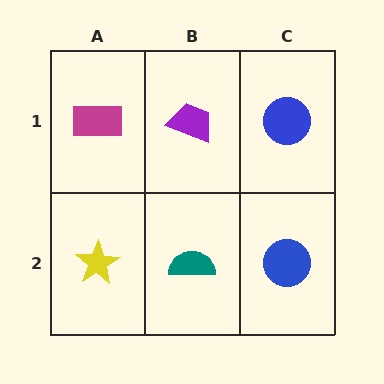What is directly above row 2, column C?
A blue circle.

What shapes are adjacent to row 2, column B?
A purple trapezoid (row 1, column B), a yellow star (row 2, column A), a blue circle (row 2, column C).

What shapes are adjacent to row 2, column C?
A blue circle (row 1, column C), a teal semicircle (row 2, column B).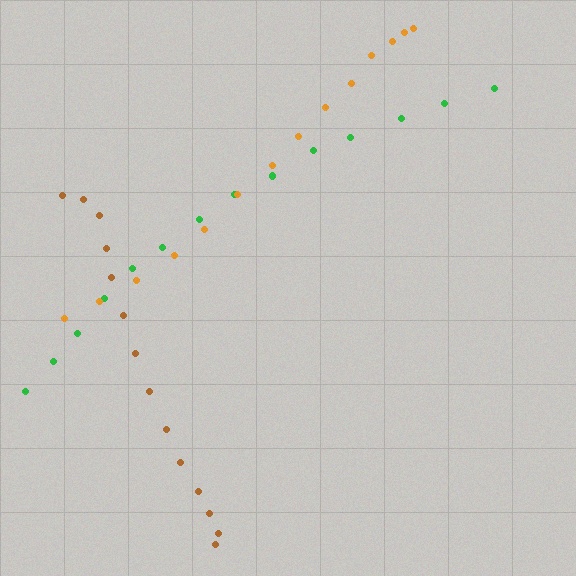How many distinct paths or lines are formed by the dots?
There are 3 distinct paths.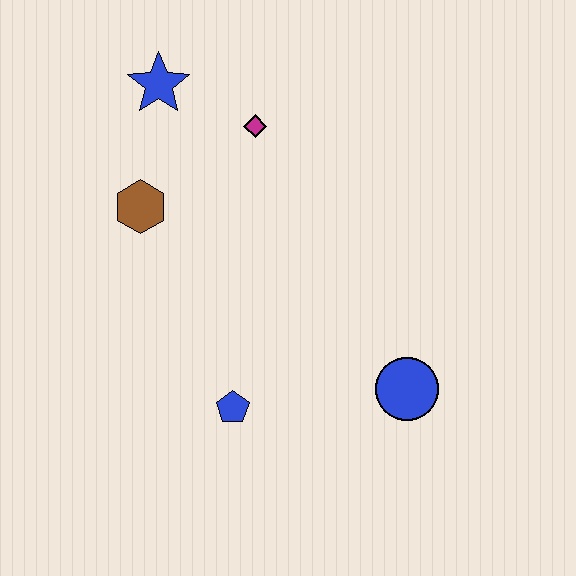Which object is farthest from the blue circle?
The blue star is farthest from the blue circle.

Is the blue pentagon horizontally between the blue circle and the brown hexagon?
Yes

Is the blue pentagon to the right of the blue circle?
No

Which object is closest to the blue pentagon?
The blue circle is closest to the blue pentagon.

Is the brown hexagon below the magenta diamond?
Yes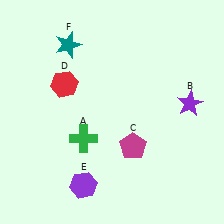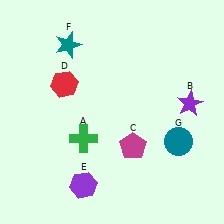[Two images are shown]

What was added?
A teal circle (G) was added in Image 2.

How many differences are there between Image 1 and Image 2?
There is 1 difference between the two images.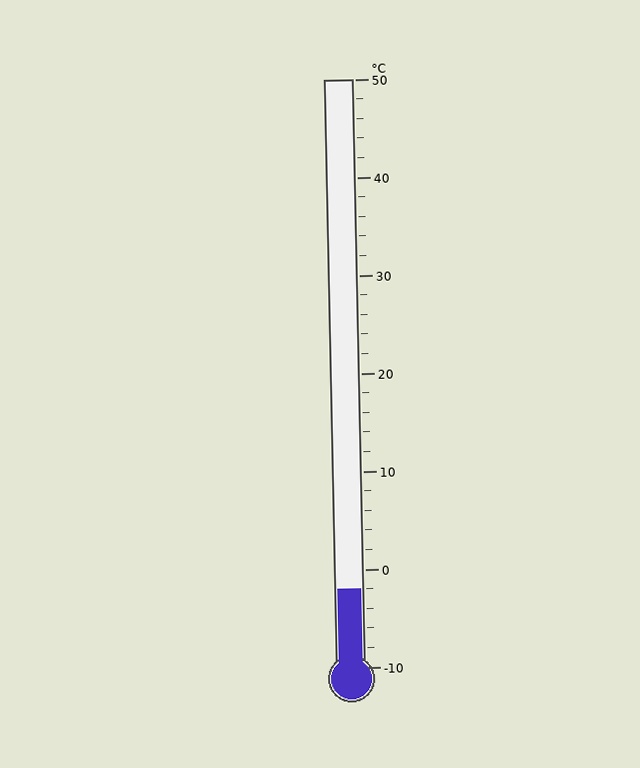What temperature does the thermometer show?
The thermometer shows approximately -2°C.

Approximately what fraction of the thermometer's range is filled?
The thermometer is filled to approximately 15% of its range.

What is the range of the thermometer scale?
The thermometer scale ranges from -10°C to 50°C.